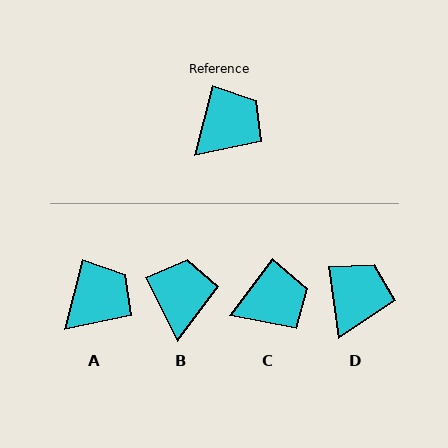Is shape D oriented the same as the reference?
No, it is off by about 22 degrees.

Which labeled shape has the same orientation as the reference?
A.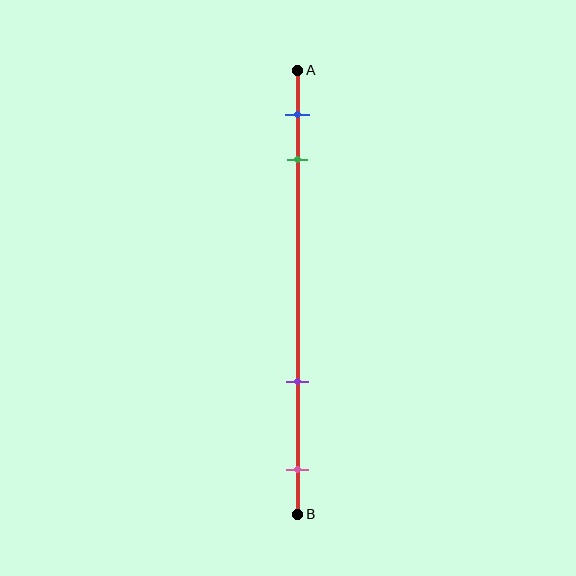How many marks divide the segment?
There are 4 marks dividing the segment.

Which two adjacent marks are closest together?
The blue and green marks are the closest adjacent pair.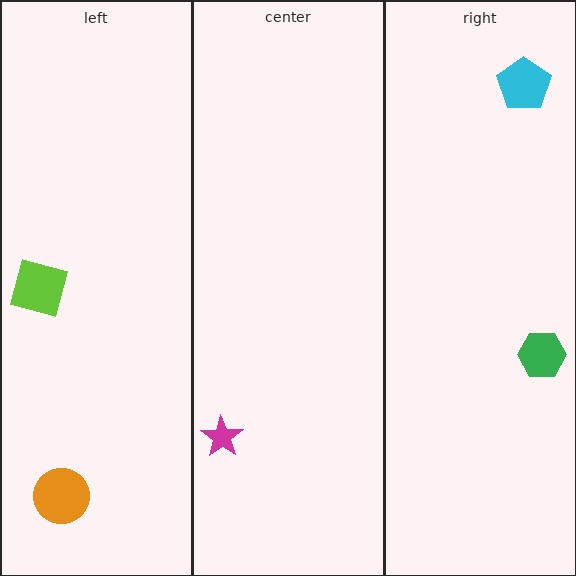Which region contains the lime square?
The left region.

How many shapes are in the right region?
2.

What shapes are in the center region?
The magenta star.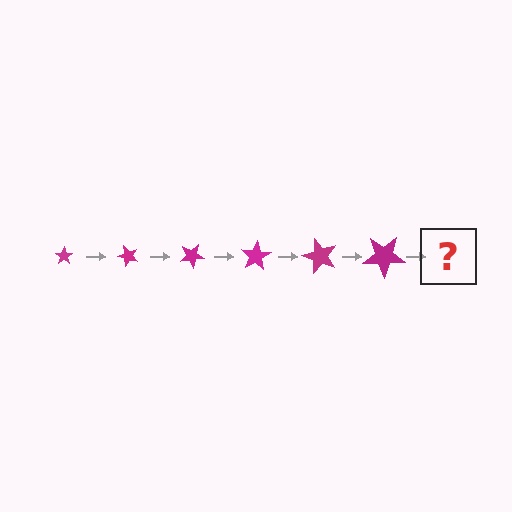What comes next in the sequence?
The next element should be a star, larger than the previous one and rotated 300 degrees from the start.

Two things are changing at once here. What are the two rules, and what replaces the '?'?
The two rules are that the star grows larger each step and it rotates 50 degrees each step. The '?' should be a star, larger than the previous one and rotated 300 degrees from the start.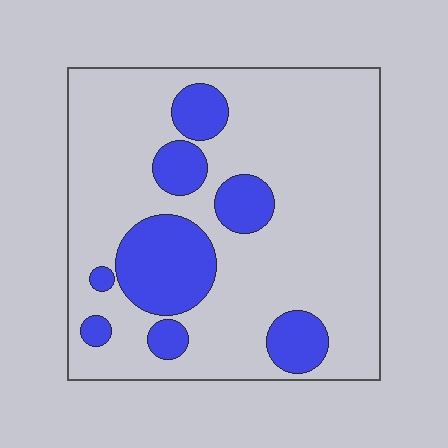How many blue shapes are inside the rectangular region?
8.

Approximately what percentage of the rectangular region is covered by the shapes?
Approximately 20%.